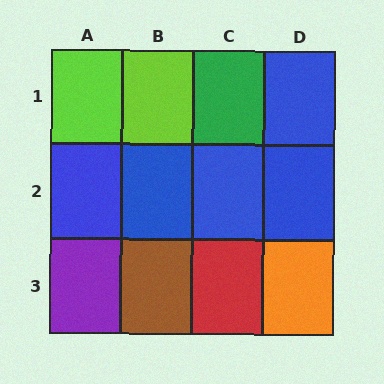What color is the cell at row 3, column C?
Red.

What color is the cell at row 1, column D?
Blue.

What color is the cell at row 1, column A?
Lime.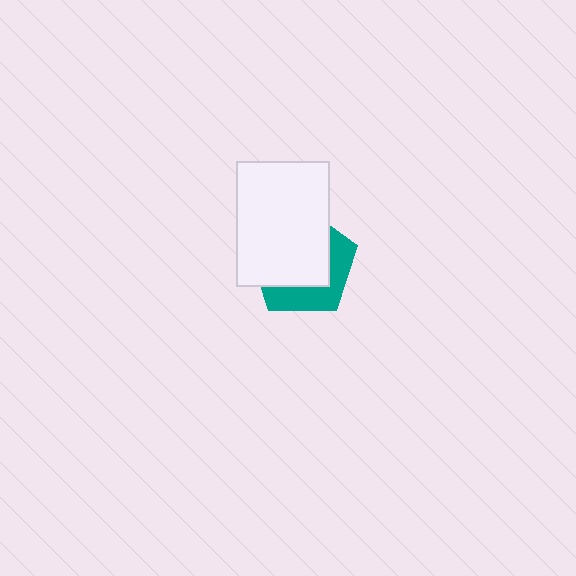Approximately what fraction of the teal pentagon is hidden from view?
Roughly 63% of the teal pentagon is hidden behind the white rectangle.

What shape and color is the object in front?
The object in front is a white rectangle.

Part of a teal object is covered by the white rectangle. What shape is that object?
It is a pentagon.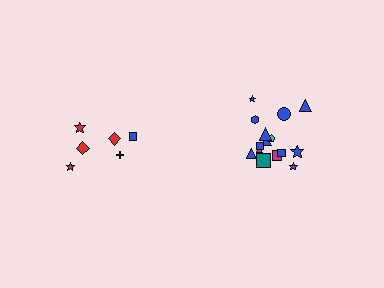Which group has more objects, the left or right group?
The right group.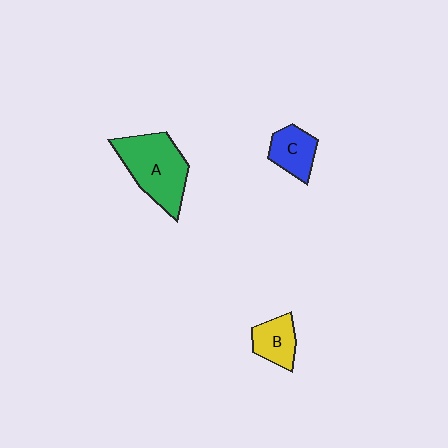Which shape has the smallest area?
Shape B (yellow).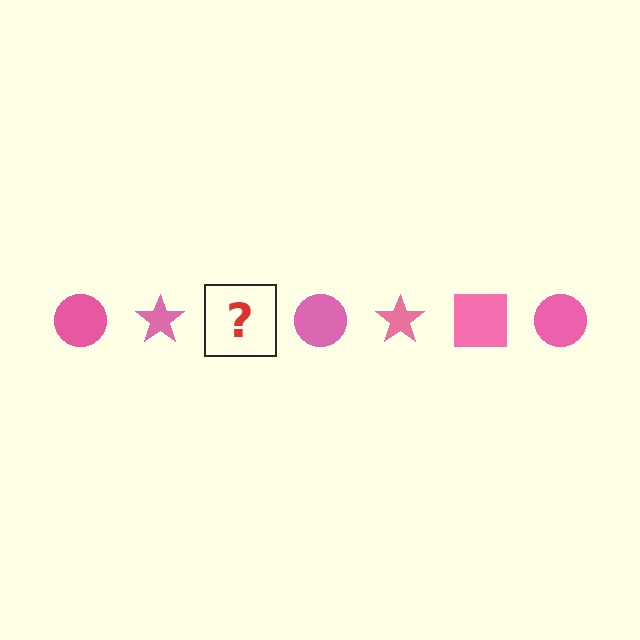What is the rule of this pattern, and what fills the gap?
The rule is that the pattern cycles through circle, star, square shapes in pink. The gap should be filled with a pink square.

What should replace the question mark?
The question mark should be replaced with a pink square.